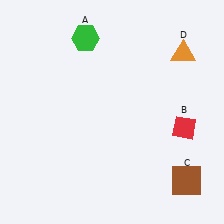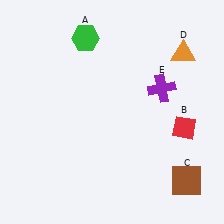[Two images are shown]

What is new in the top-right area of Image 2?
A purple cross (E) was added in the top-right area of Image 2.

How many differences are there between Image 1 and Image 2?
There is 1 difference between the two images.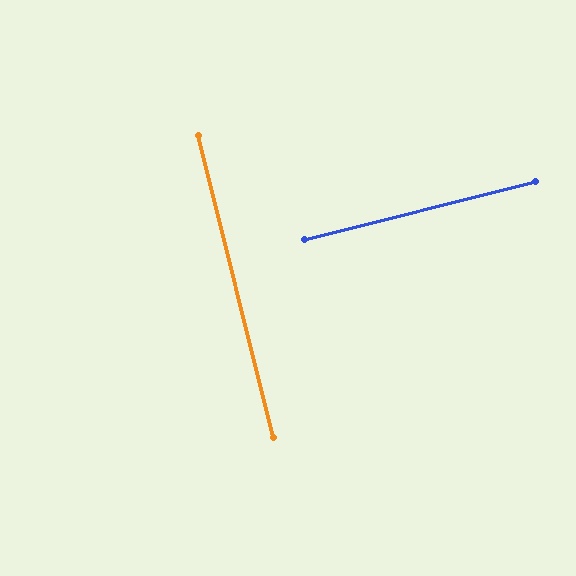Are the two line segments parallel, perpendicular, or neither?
Perpendicular — they meet at approximately 90°.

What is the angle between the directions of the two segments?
Approximately 90 degrees.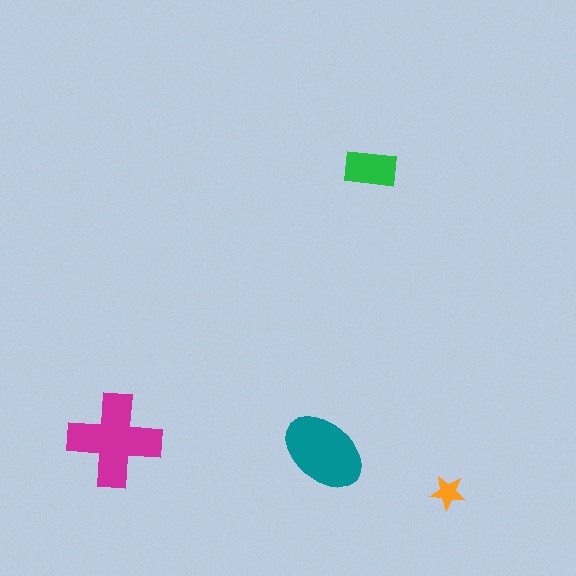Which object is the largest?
The magenta cross.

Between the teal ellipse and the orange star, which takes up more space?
The teal ellipse.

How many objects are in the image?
There are 4 objects in the image.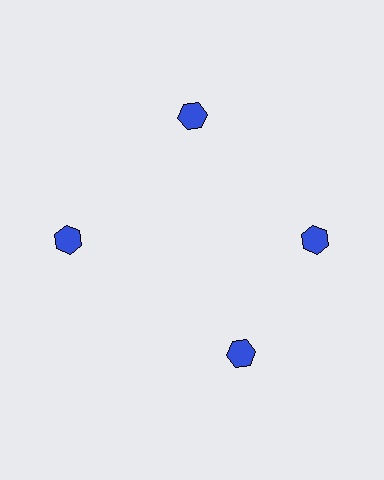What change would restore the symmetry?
The symmetry would be restored by rotating it back into even spacing with its neighbors so that all 4 hexagons sit at equal angles and equal distance from the center.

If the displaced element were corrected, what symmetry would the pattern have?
It would have 4-fold rotational symmetry — the pattern would map onto itself every 90 degrees.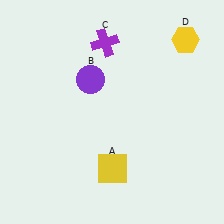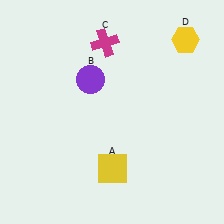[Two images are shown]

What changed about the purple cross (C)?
In Image 1, C is purple. In Image 2, it changed to magenta.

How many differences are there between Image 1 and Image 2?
There is 1 difference between the two images.